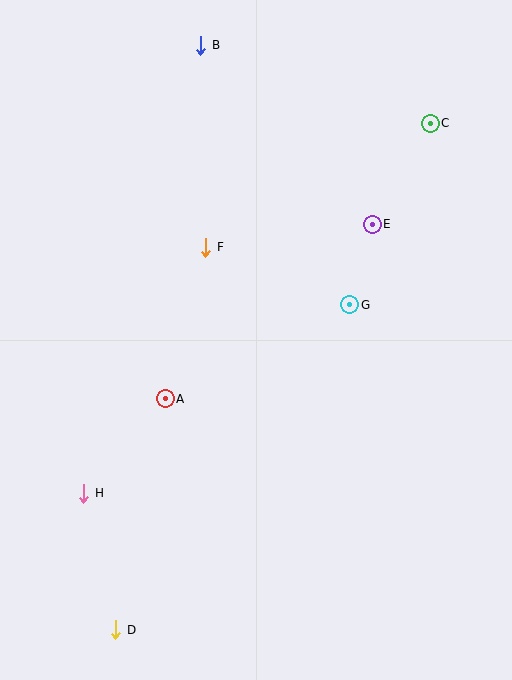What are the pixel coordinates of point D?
Point D is at (116, 630).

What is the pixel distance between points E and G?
The distance between E and G is 84 pixels.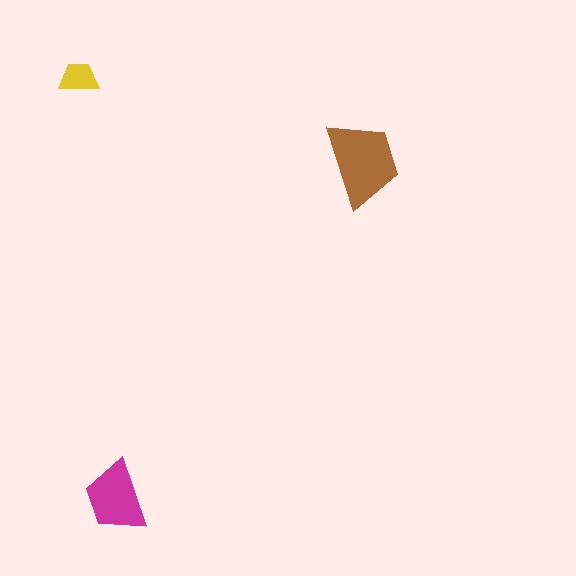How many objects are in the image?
There are 3 objects in the image.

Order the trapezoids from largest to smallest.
the brown one, the magenta one, the yellow one.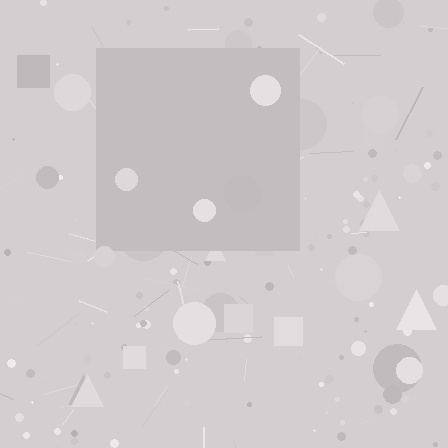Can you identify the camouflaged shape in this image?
The camouflaged shape is a square.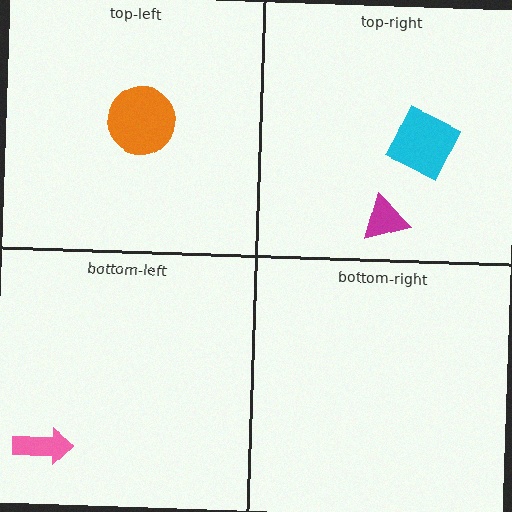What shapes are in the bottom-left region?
The pink arrow.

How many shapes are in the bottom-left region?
1.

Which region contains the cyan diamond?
The top-right region.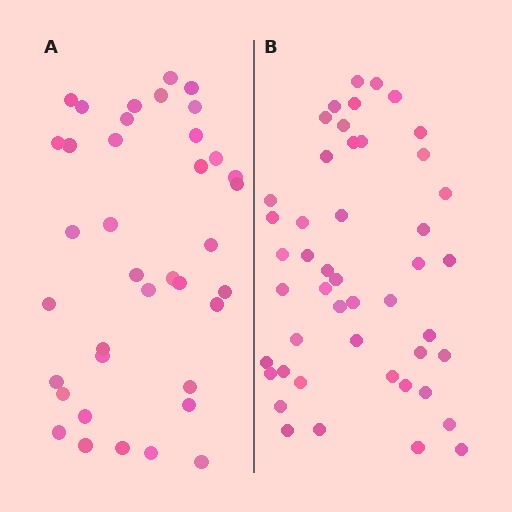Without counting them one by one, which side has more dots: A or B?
Region B (the right region) has more dots.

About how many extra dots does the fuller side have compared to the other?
Region B has roughly 8 or so more dots than region A.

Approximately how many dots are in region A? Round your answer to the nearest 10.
About 40 dots. (The exact count is 38, which rounds to 40.)